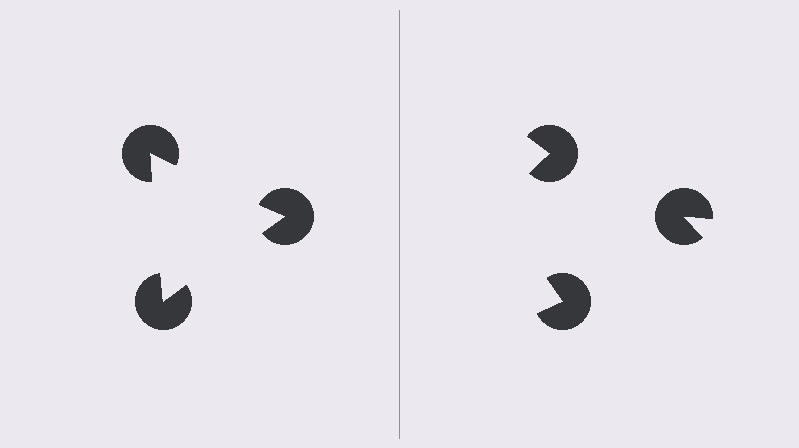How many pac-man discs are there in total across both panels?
6 — 3 on each side.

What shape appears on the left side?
An illusory triangle.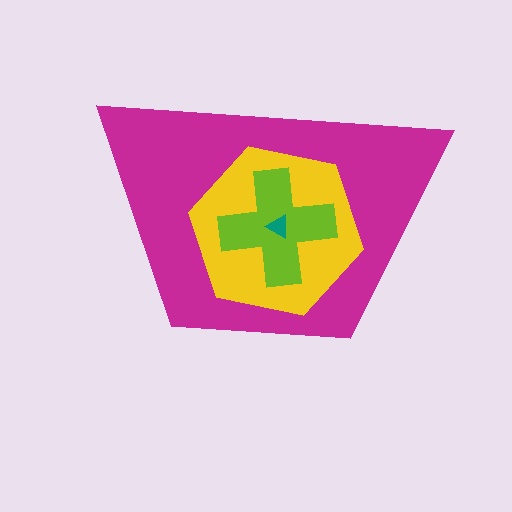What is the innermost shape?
The teal triangle.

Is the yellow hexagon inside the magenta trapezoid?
Yes.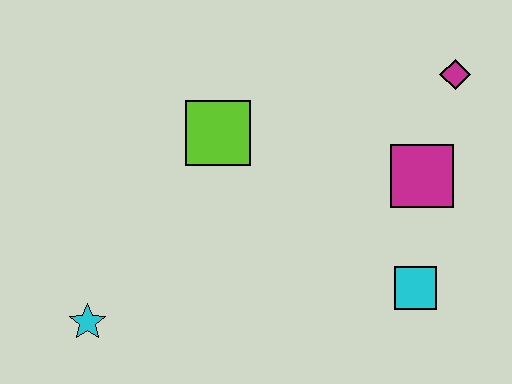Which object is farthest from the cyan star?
The magenta diamond is farthest from the cyan star.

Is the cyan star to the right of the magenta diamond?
No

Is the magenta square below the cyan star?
No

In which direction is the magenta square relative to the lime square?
The magenta square is to the right of the lime square.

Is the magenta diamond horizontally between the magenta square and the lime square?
No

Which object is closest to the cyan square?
The magenta square is closest to the cyan square.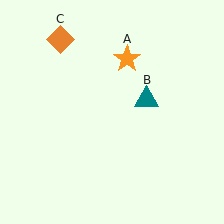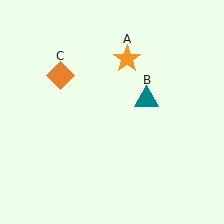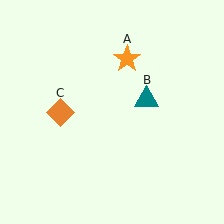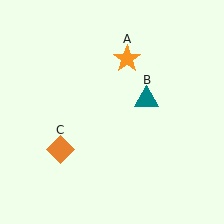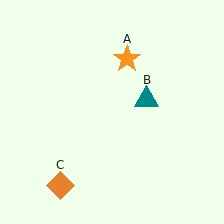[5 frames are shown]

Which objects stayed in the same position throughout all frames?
Orange star (object A) and teal triangle (object B) remained stationary.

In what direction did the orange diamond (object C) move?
The orange diamond (object C) moved down.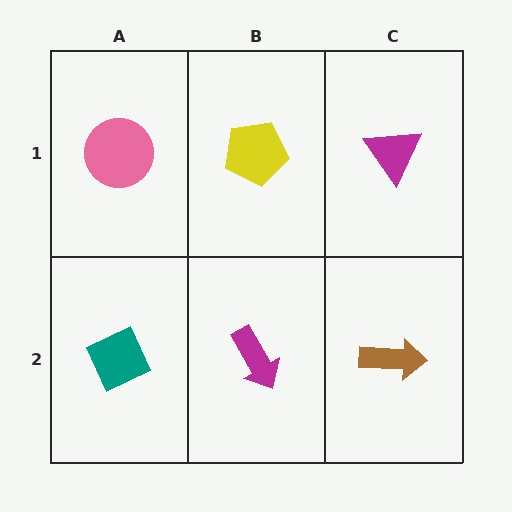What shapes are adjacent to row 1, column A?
A teal diamond (row 2, column A), a yellow pentagon (row 1, column B).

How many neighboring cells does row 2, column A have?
2.